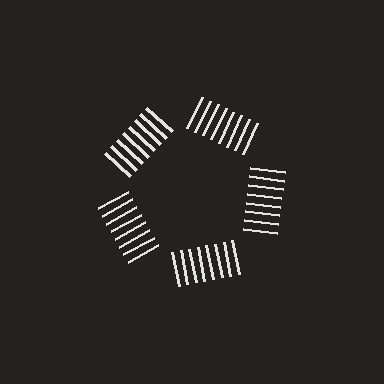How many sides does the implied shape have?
5 sides — the line-ends trace a pentagon.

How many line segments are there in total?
40 — 8 along each of the 5 edges.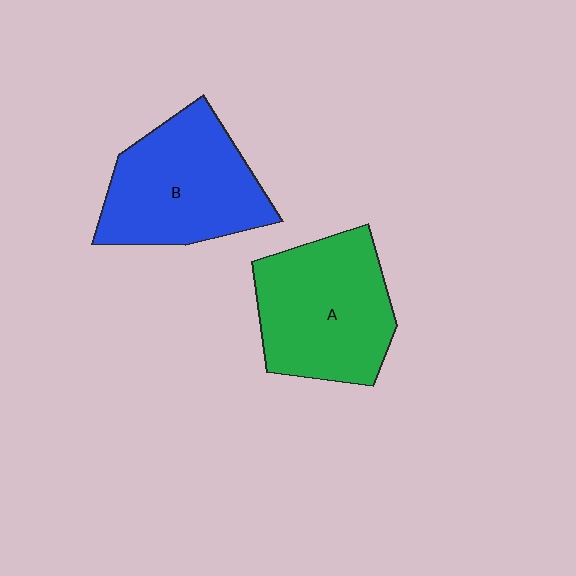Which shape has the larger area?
Shape A (green).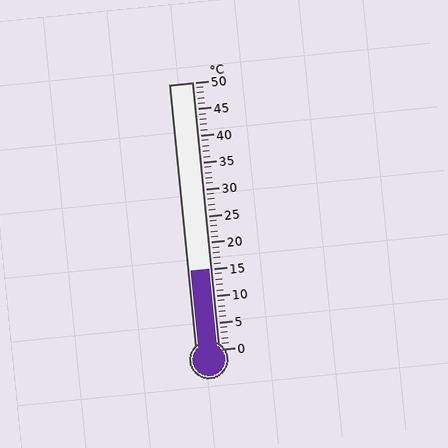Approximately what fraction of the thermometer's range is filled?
The thermometer is filled to approximately 30% of its range.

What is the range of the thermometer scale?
The thermometer scale ranges from 0°C to 50°C.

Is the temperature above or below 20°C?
The temperature is below 20°C.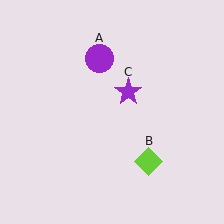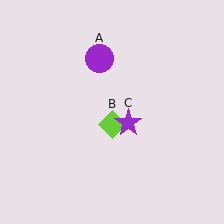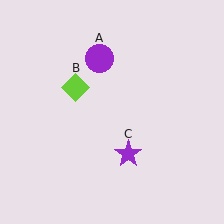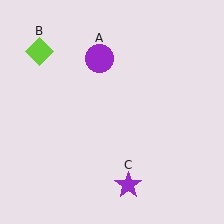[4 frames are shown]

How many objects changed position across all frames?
2 objects changed position: lime diamond (object B), purple star (object C).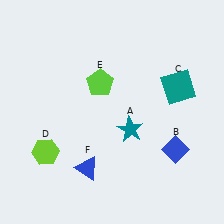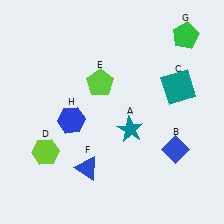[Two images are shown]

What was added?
A green pentagon (G), a blue hexagon (H) were added in Image 2.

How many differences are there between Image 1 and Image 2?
There are 2 differences between the two images.